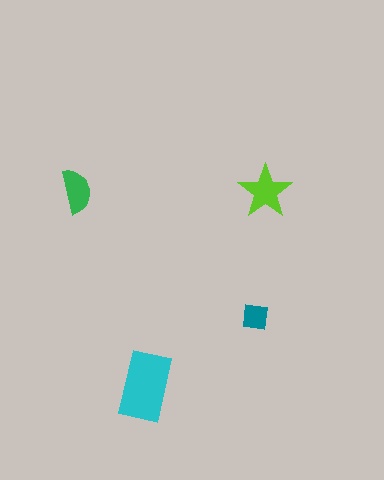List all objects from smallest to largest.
The teal square, the green semicircle, the lime star, the cyan rectangle.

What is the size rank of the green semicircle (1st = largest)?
3rd.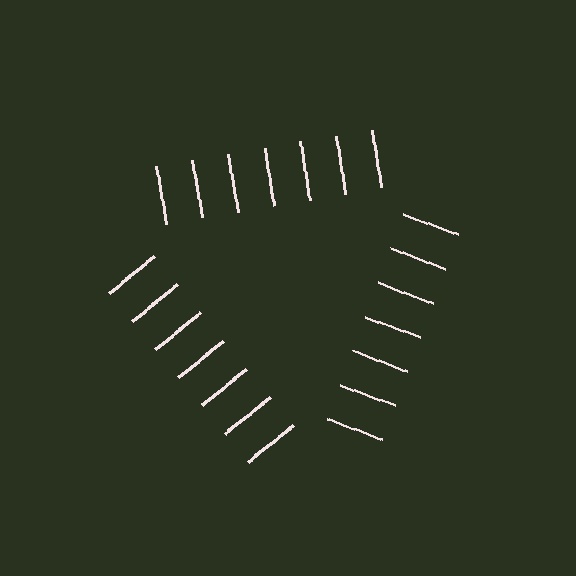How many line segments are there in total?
21 — 7 along each of the 3 edges.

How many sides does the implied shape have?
3 sides — the line-ends trace a triangle.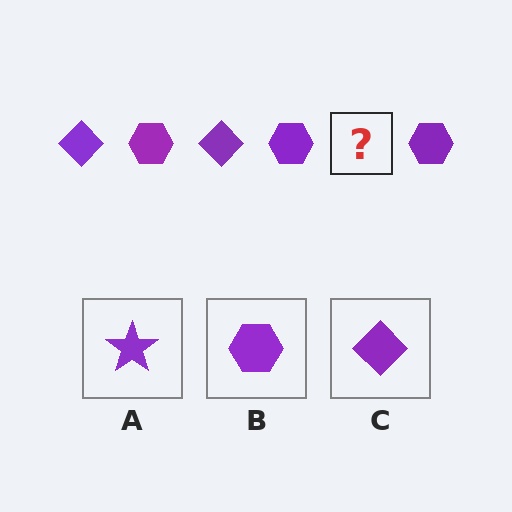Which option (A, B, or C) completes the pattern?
C.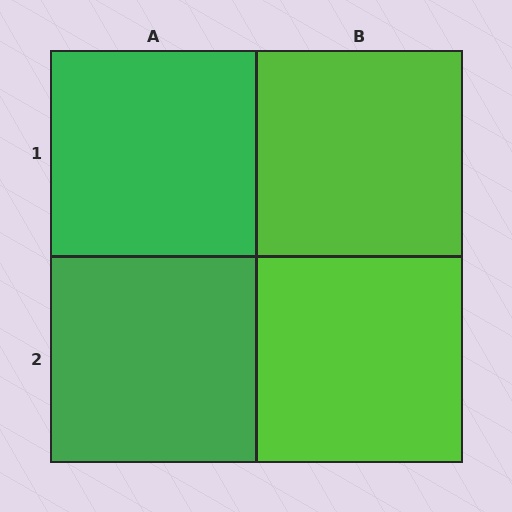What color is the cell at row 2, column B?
Lime.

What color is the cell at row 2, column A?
Green.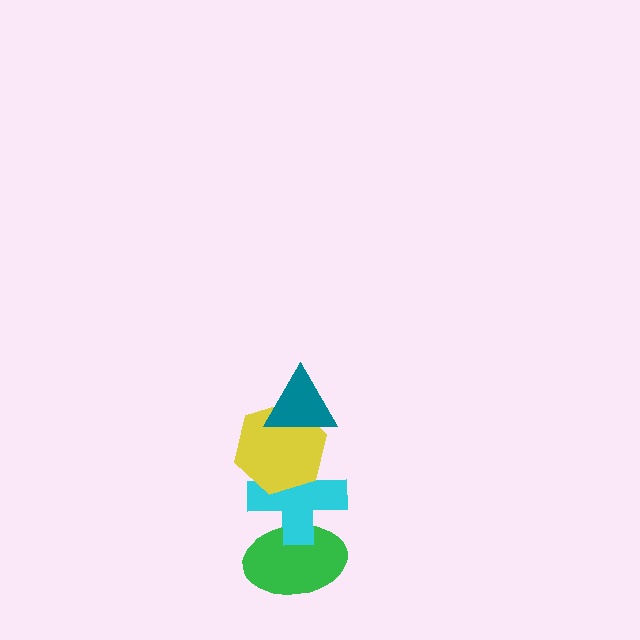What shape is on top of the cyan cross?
The yellow hexagon is on top of the cyan cross.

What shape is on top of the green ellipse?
The cyan cross is on top of the green ellipse.